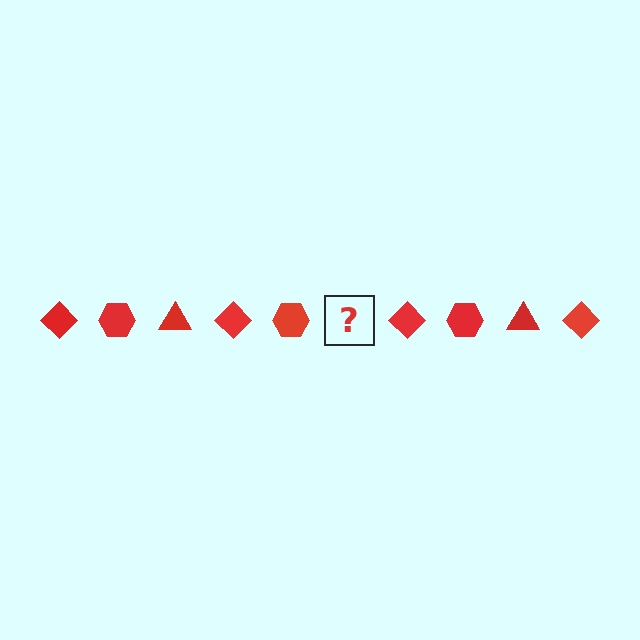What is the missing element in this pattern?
The missing element is a red triangle.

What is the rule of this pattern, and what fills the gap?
The rule is that the pattern cycles through diamond, hexagon, triangle shapes in red. The gap should be filled with a red triangle.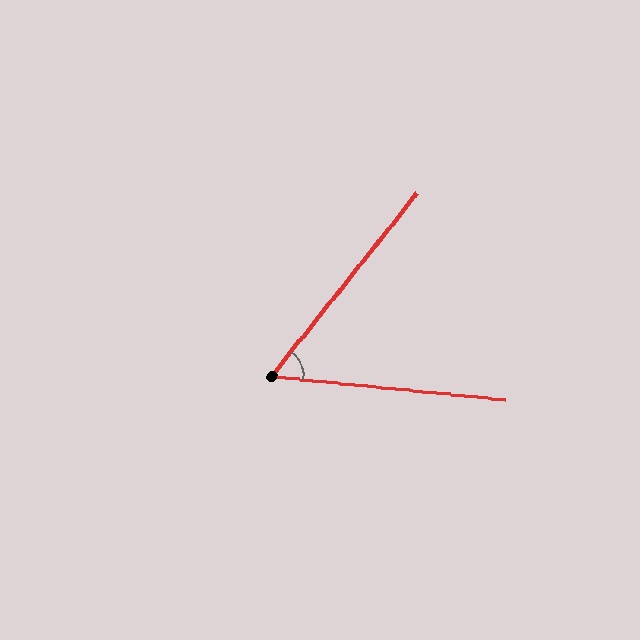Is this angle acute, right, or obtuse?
It is acute.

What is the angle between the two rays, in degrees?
Approximately 57 degrees.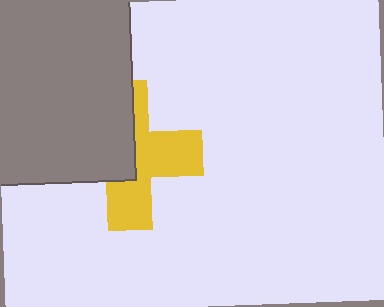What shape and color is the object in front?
The object in front is a gray square.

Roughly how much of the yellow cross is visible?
About half of it is visible (roughly 52%).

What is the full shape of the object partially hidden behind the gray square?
The partially hidden object is a yellow cross.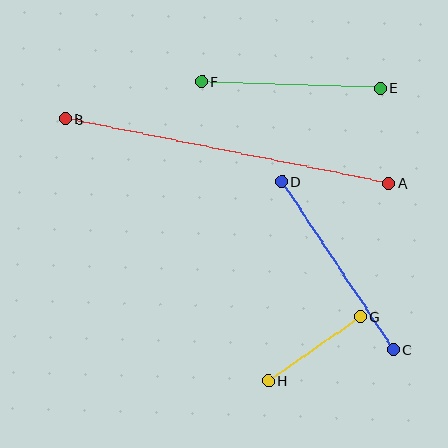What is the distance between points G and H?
The distance is approximately 112 pixels.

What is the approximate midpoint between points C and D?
The midpoint is at approximately (338, 266) pixels.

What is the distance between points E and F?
The distance is approximately 179 pixels.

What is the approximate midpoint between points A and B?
The midpoint is at approximately (227, 151) pixels.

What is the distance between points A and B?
The distance is approximately 330 pixels.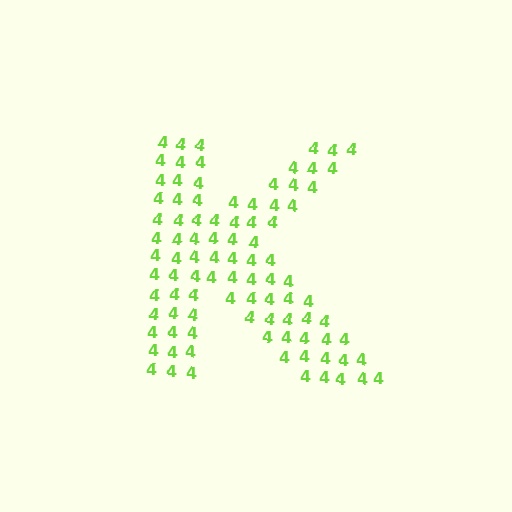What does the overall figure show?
The overall figure shows the letter K.